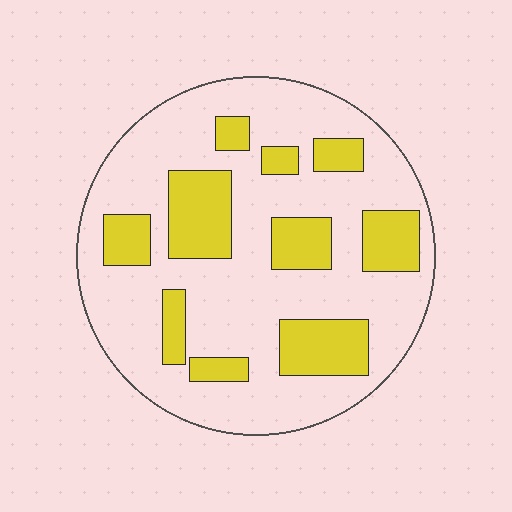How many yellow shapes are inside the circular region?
10.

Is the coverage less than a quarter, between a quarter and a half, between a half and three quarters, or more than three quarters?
Between a quarter and a half.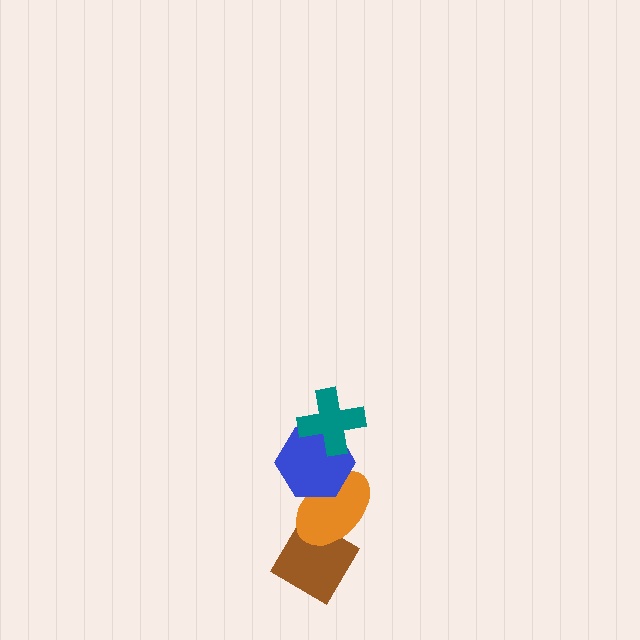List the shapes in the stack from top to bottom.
From top to bottom: the teal cross, the blue hexagon, the orange ellipse, the brown diamond.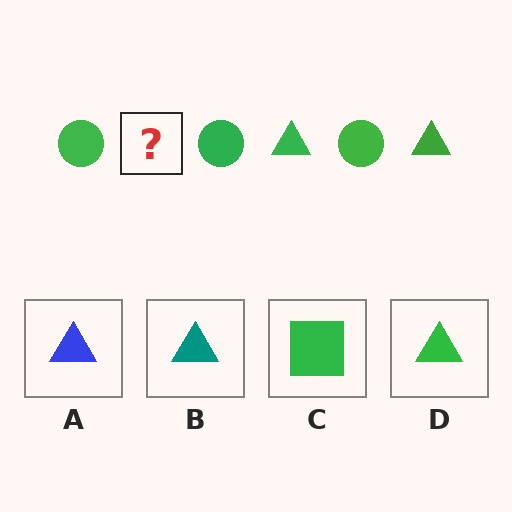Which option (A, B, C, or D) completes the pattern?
D.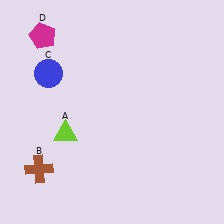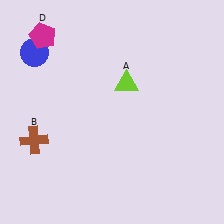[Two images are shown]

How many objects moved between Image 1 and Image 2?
3 objects moved between the two images.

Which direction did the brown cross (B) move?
The brown cross (B) moved up.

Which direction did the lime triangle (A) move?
The lime triangle (A) moved right.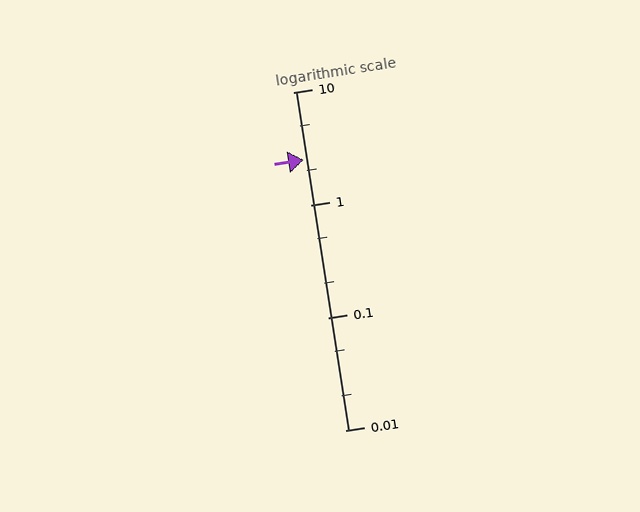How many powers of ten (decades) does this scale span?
The scale spans 3 decades, from 0.01 to 10.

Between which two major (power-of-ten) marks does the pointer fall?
The pointer is between 1 and 10.